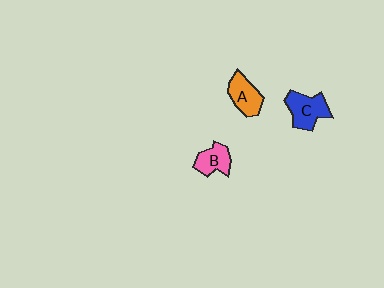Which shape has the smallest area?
Shape B (pink).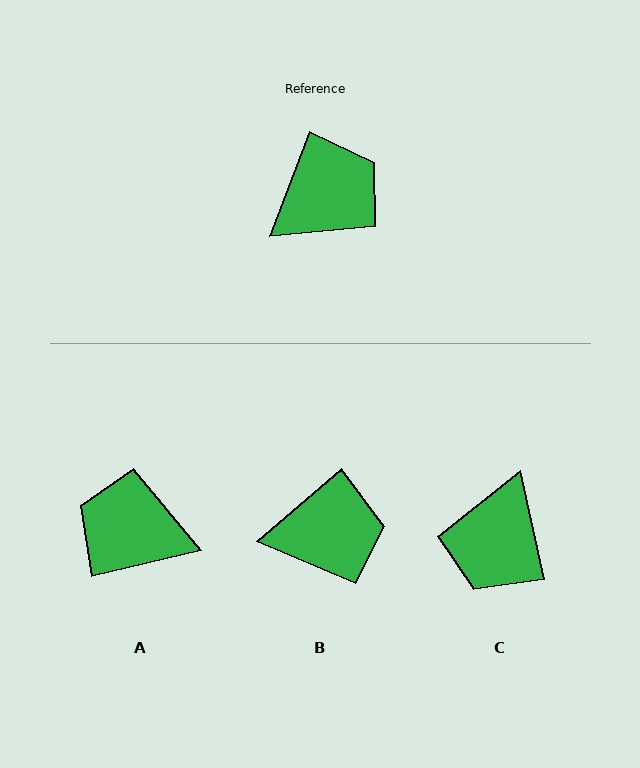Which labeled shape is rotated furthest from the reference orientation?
C, about 146 degrees away.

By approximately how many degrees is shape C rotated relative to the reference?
Approximately 146 degrees clockwise.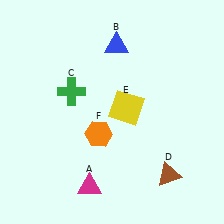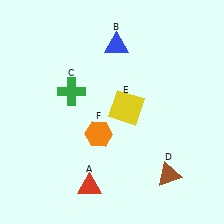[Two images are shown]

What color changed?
The triangle (A) changed from magenta in Image 1 to red in Image 2.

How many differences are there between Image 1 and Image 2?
There is 1 difference between the two images.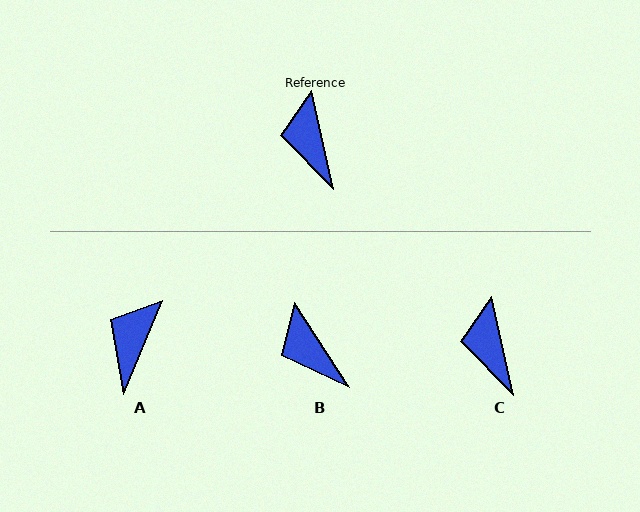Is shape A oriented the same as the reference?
No, it is off by about 35 degrees.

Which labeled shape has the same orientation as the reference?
C.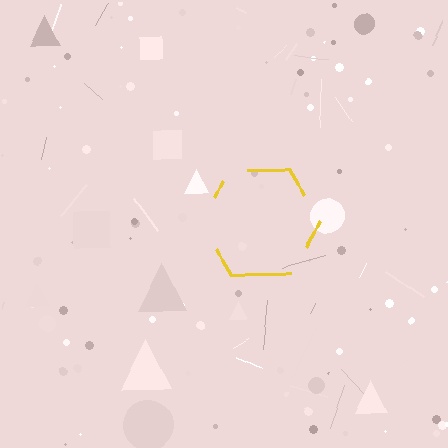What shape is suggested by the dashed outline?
The dashed outline suggests a hexagon.